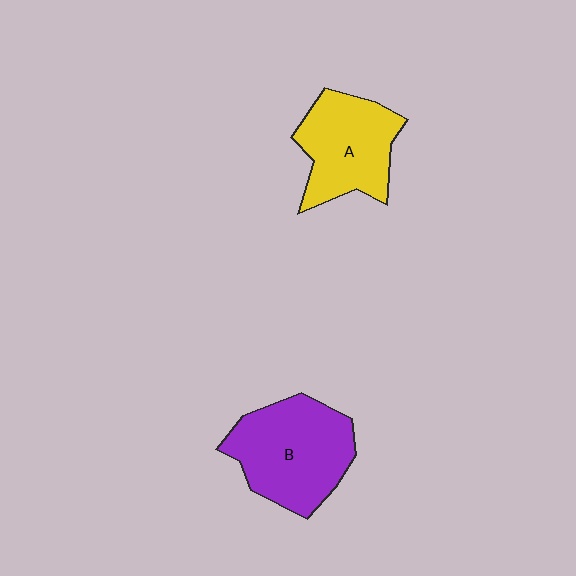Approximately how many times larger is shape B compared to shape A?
Approximately 1.2 times.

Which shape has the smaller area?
Shape A (yellow).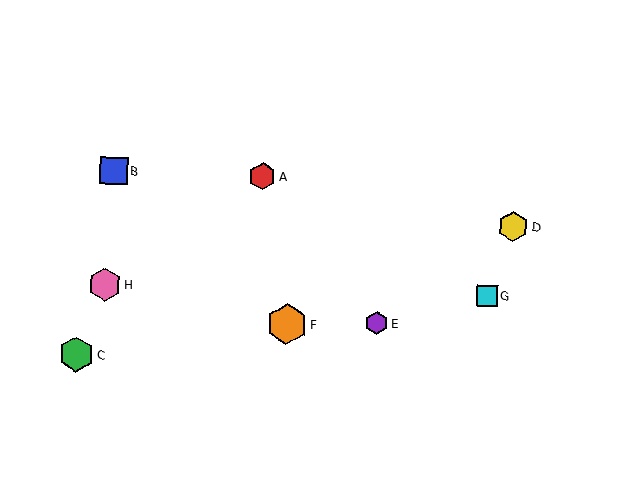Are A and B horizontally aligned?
Yes, both are at y≈176.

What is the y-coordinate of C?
Object C is at y≈354.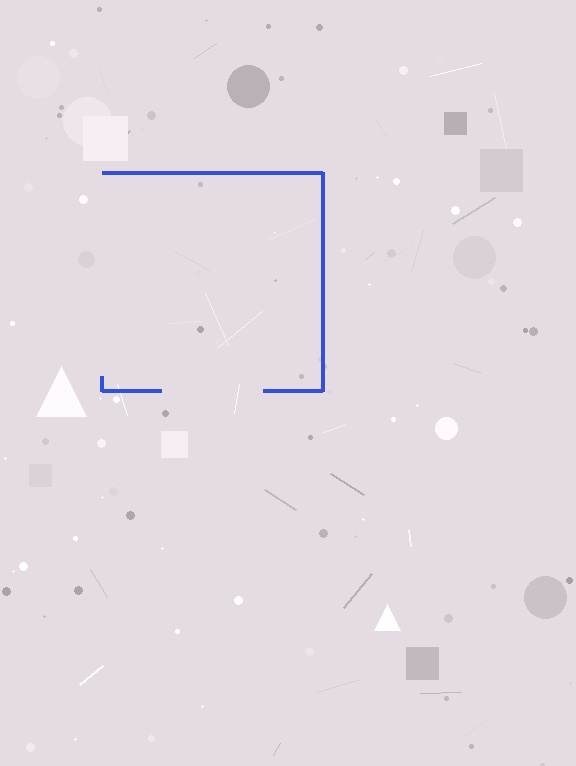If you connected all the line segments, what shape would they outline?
They would outline a square.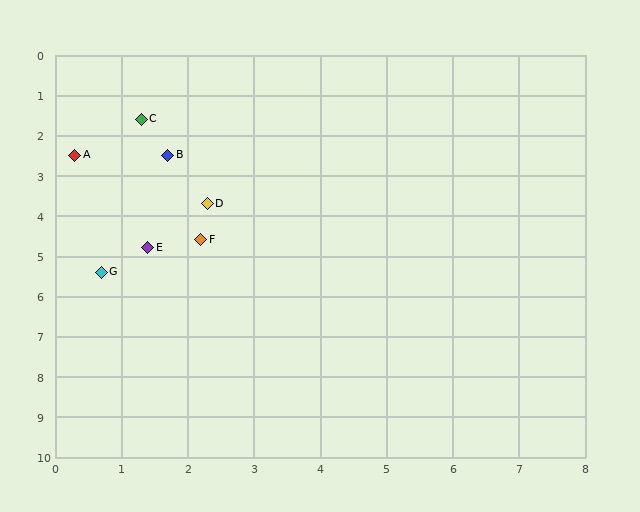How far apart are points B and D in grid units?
Points B and D are about 1.3 grid units apart.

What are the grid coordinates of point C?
Point C is at approximately (1.3, 1.6).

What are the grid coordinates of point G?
Point G is at approximately (0.7, 5.4).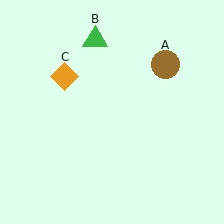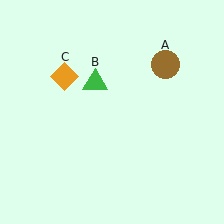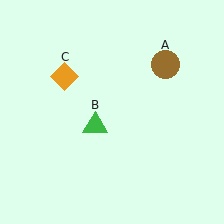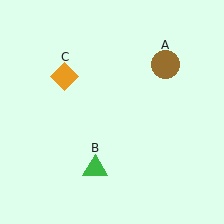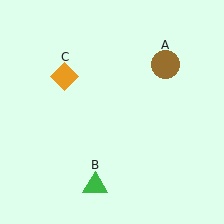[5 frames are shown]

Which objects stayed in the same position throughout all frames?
Brown circle (object A) and orange diamond (object C) remained stationary.